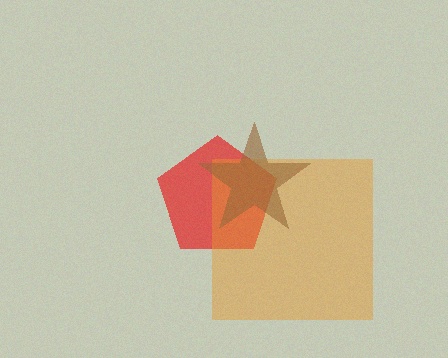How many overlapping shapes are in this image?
There are 3 overlapping shapes in the image.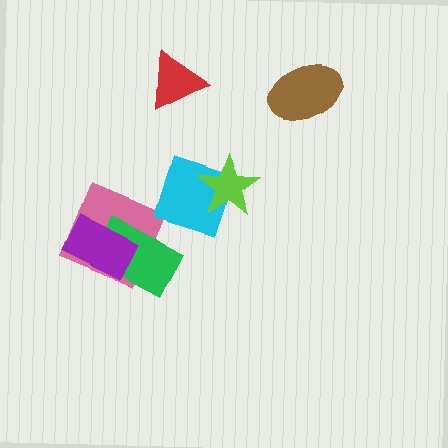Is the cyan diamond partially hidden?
Yes, it is partially covered by another shape.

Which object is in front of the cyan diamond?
The lime star is in front of the cyan diamond.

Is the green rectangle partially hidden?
Yes, it is partially covered by another shape.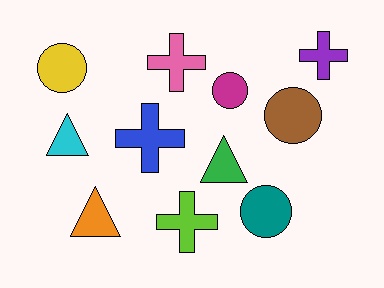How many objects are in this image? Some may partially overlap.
There are 11 objects.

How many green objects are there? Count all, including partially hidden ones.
There is 1 green object.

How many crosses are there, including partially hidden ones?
There are 4 crosses.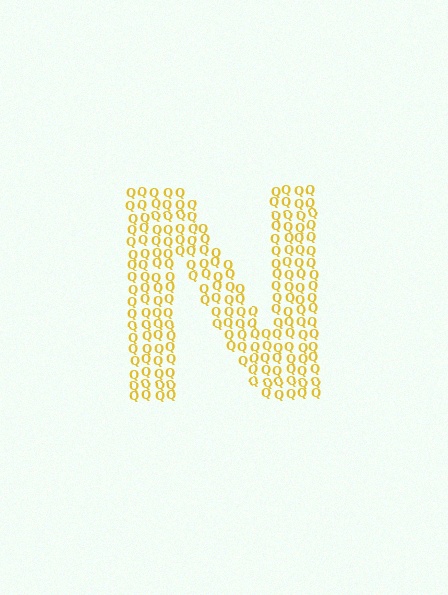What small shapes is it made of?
It is made of small letter Q's.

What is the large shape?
The large shape is the letter N.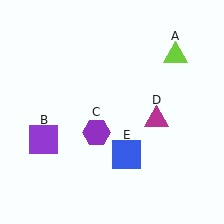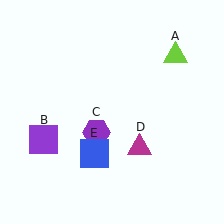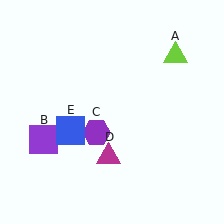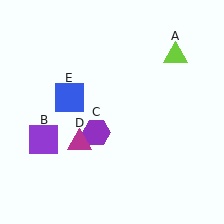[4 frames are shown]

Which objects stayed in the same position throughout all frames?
Lime triangle (object A) and purple square (object B) and purple hexagon (object C) remained stationary.